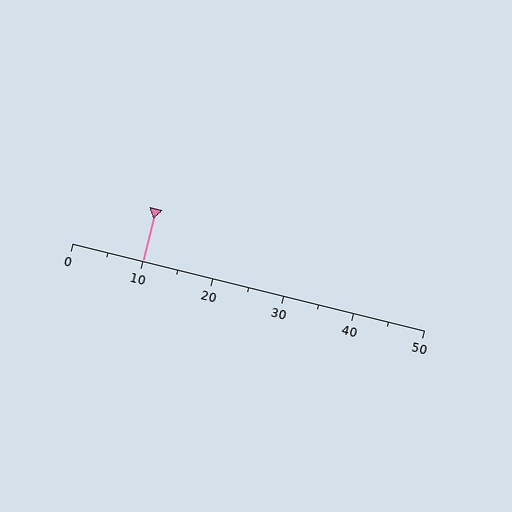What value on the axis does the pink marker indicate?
The marker indicates approximately 10.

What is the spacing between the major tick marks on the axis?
The major ticks are spaced 10 apart.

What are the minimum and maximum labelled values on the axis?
The axis runs from 0 to 50.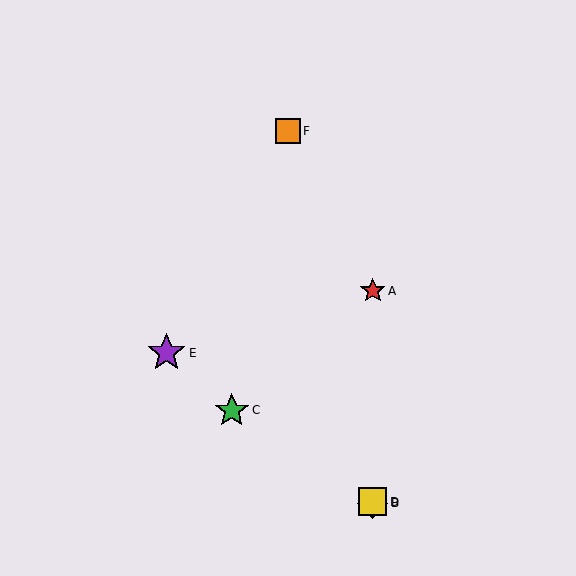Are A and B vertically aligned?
Yes, both are at x≈373.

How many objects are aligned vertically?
3 objects (A, B, D) are aligned vertically.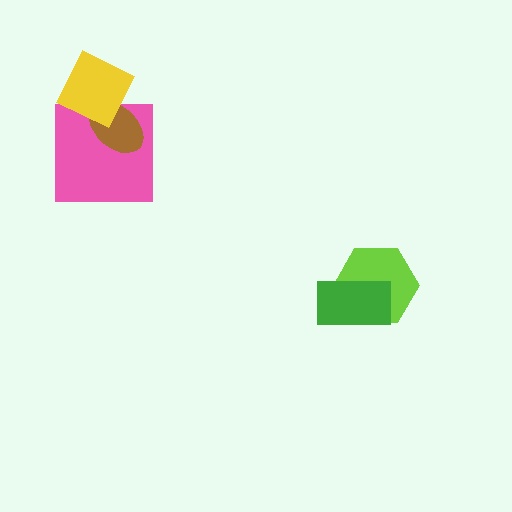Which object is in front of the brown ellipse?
The yellow diamond is in front of the brown ellipse.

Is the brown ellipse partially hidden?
Yes, it is partially covered by another shape.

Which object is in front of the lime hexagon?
The green rectangle is in front of the lime hexagon.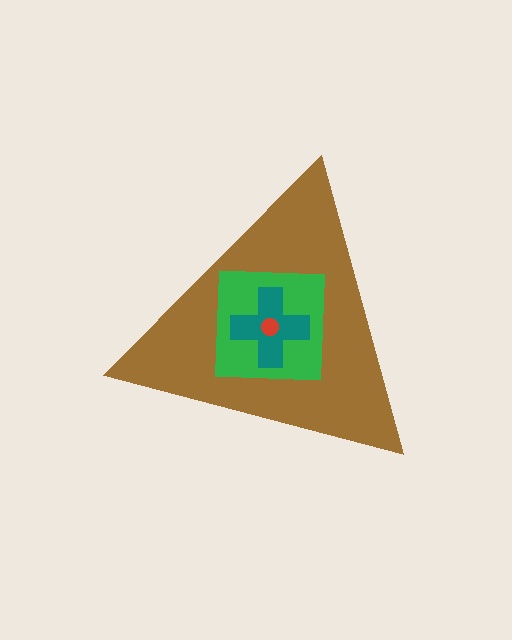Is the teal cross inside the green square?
Yes.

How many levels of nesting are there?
4.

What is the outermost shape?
The brown triangle.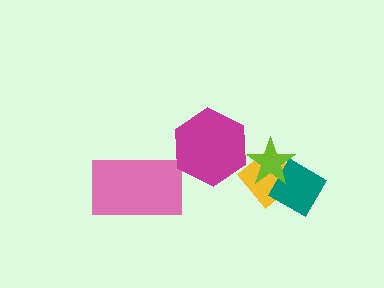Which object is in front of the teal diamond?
The lime star is in front of the teal diamond.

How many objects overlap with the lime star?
2 objects overlap with the lime star.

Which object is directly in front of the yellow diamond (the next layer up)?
The teal diamond is directly in front of the yellow diamond.